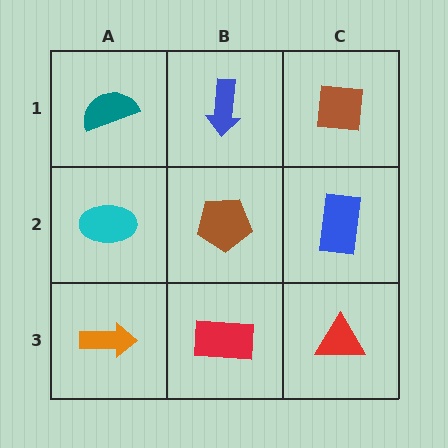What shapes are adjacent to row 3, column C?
A blue rectangle (row 2, column C), a red rectangle (row 3, column B).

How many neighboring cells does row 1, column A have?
2.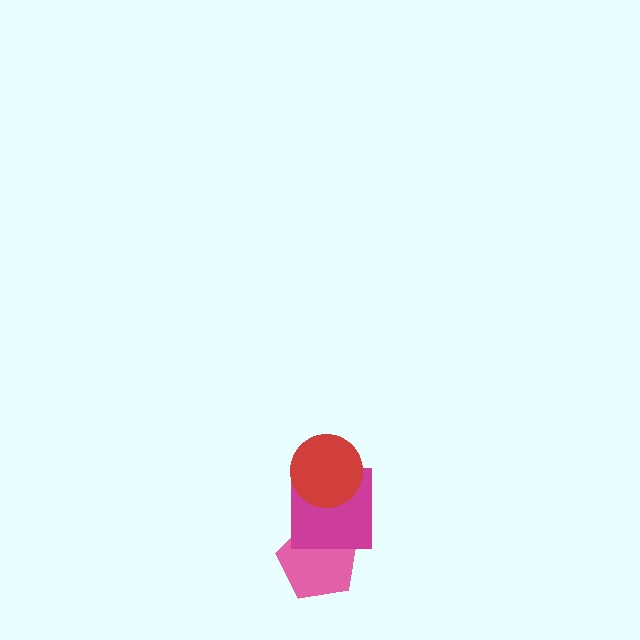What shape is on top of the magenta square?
The red circle is on top of the magenta square.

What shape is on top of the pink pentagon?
The magenta square is on top of the pink pentagon.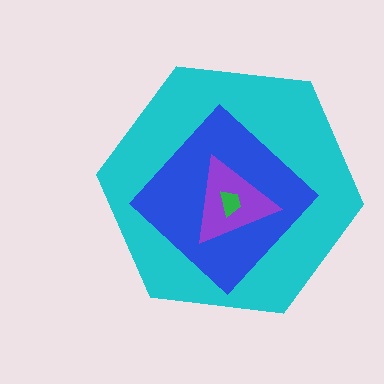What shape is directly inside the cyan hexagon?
The blue diamond.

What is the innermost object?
The green trapezoid.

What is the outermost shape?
The cyan hexagon.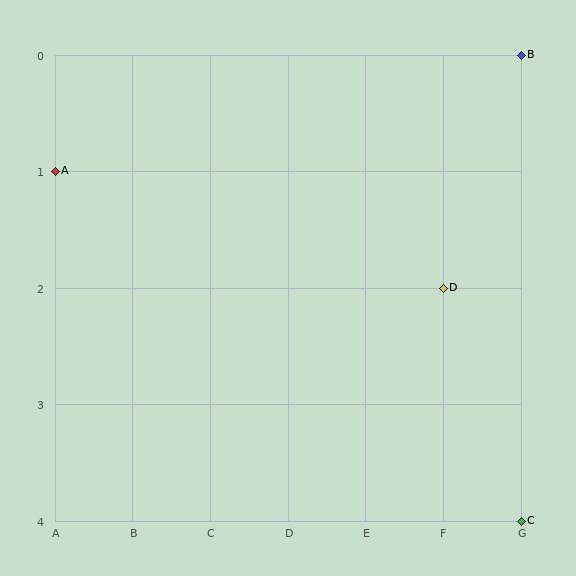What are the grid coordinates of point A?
Point A is at grid coordinates (A, 1).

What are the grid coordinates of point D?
Point D is at grid coordinates (F, 2).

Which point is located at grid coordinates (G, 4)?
Point C is at (G, 4).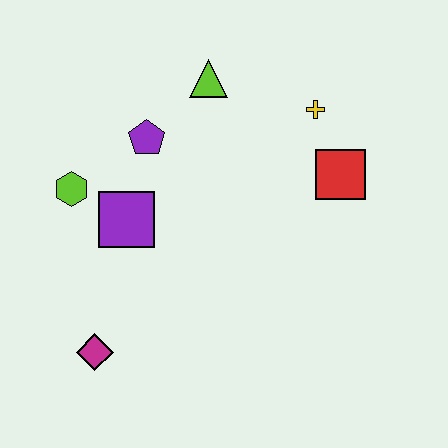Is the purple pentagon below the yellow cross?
Yes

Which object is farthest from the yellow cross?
The magenta diamond is farthest from the yellow cross.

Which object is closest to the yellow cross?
The red square is closest to the yellow cross.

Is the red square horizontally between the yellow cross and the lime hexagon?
No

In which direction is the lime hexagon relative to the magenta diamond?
The lime hexagon is above the magenta diamond.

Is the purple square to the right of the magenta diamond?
Yes